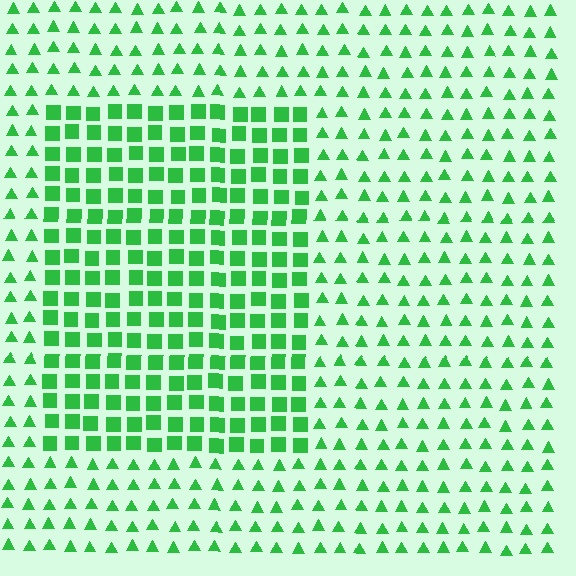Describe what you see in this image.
The image is filled with small green elements arranged in a uniform grid. A rectangle-shaped region contains squares, while the surrounding area contains triangles. The boundary is defined purely by the change in element shape.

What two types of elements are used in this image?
The image uses squares inside the rectangle region and triangles outside it.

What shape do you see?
I see a rectangle.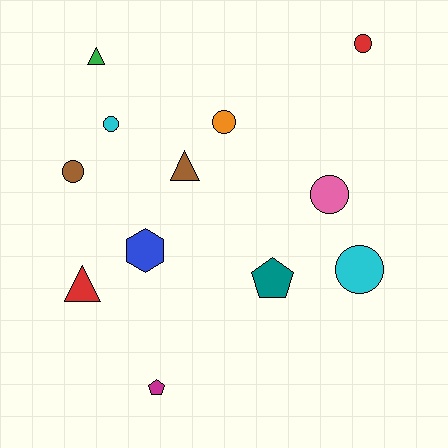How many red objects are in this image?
There are 2 red objects.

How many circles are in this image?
There are 6 circles.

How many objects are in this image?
There are 12 objects.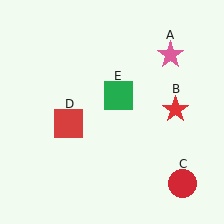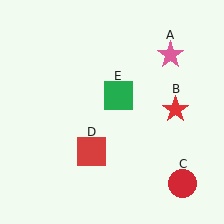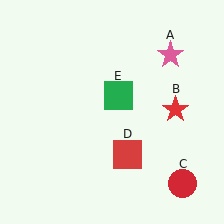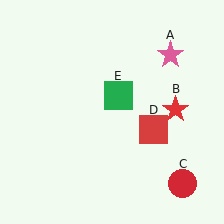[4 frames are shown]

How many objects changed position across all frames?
1 object changed position: red square (object D).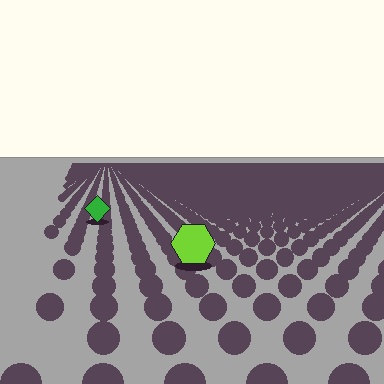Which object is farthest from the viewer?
The green diamond is farthest from the viewer. It appears smaller and the ground texture around it is denser.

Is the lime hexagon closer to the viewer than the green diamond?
Yes. The lime hexagon is closer — you can tell from the texture gradient: the ground texture is coarser near it.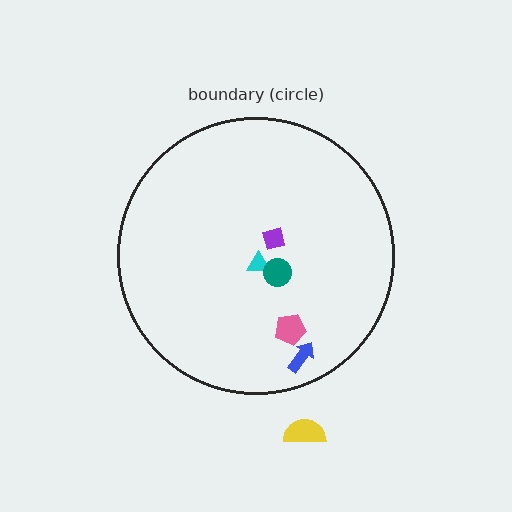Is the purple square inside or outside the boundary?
Inside.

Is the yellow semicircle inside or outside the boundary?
Outside.